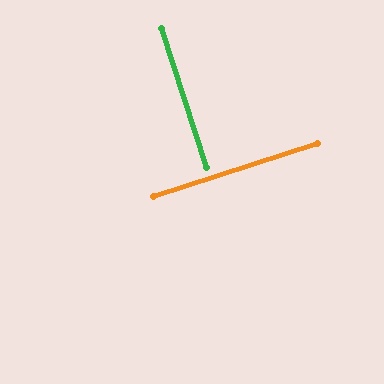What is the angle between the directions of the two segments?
Approximately 90 degrees.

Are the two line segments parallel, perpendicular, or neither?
Perpendicular — they meet at approximately 90°.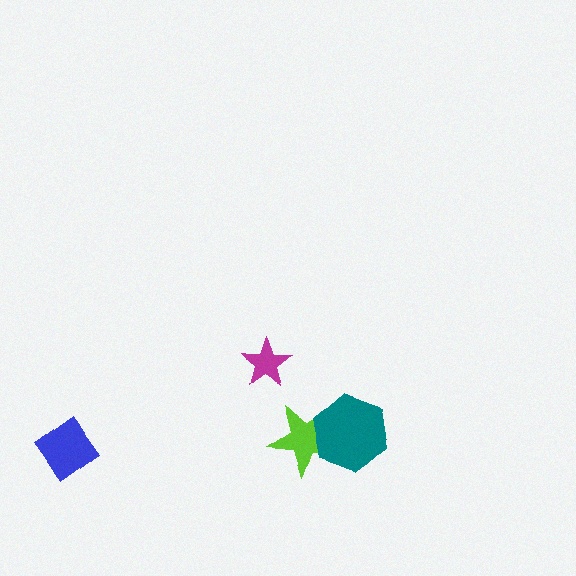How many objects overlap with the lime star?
1 object overlaps with the lime star.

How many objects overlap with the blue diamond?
0 objects overlap with the blue diamond.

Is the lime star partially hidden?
Yes, it is partially covered by another shape.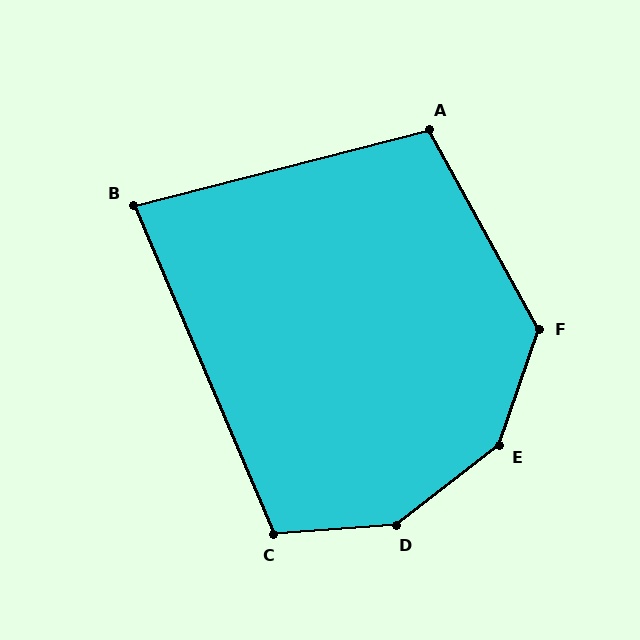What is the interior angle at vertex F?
Approximately 132 degrees (obtuse).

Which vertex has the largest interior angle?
E, at approximately 146 degrees.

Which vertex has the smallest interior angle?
B, at approximately 81 degrees.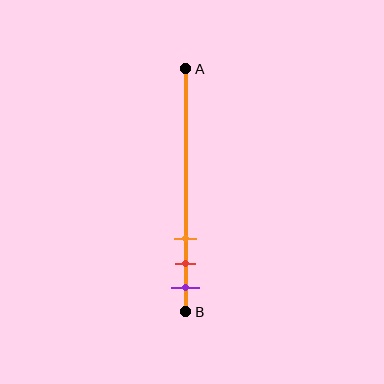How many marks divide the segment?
There are 3 marks dividing the segment.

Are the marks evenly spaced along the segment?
Yes, the marks are approximately evenly spaced.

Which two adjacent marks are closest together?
The red and purple marks are the closest adjacent pair.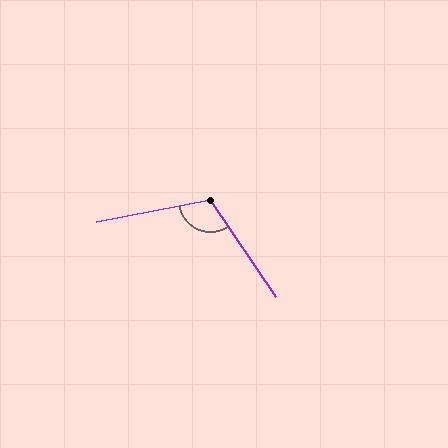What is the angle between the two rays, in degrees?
Approximately 113 degrees.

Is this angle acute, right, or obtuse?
It is obtuse.